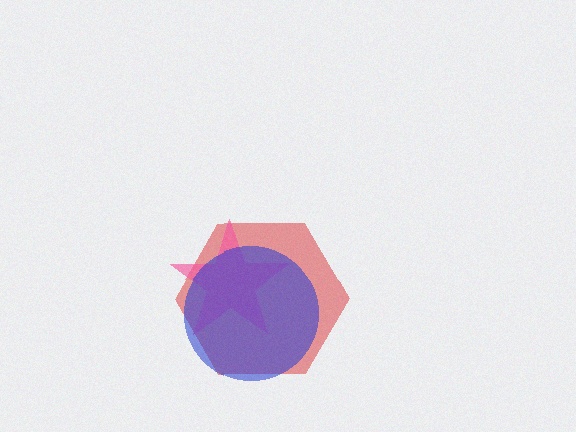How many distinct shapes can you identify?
There are 3 distinct shapes: a red hexagon, a pink star, a blue circle.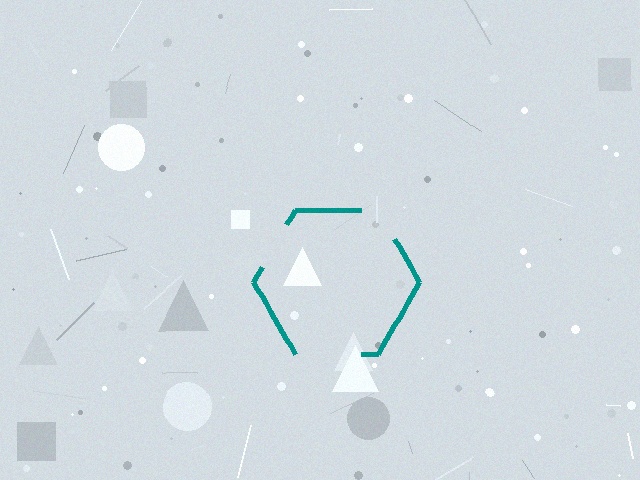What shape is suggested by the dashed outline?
The dashed outline suggests a hexagon.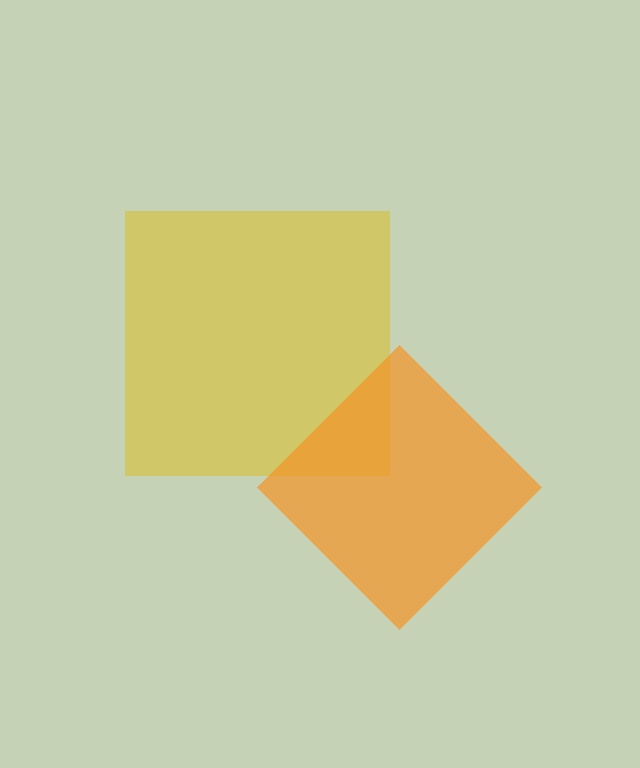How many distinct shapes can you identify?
There are 2 distinct shapes: a yellow square, an orange diamond.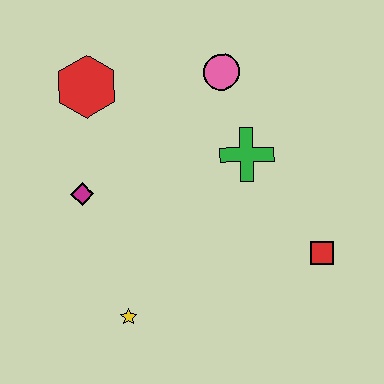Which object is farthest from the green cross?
The yellow star is farthest from the green cross.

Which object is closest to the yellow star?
The magenta diamond is closest to the yellow star.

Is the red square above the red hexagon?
No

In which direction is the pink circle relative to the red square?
The pink circle is above the red square.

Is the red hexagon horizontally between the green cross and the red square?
No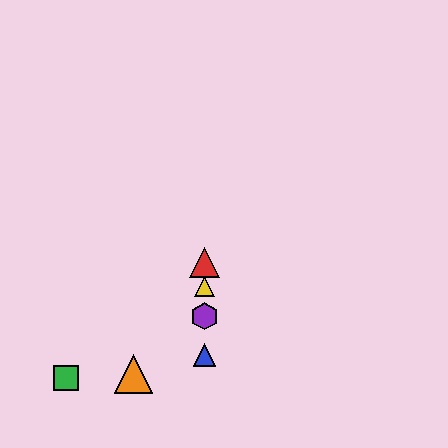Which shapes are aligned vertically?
The red triangle, the blue triangle, the yellow triangle, the purple hexagon are aligned vertically.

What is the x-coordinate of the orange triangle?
The orange triangle is at x≈134.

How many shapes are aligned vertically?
4 shapes (the red triangle, the blue triangle, the yellow triangle, the purple hexagon) are aligned vertically.